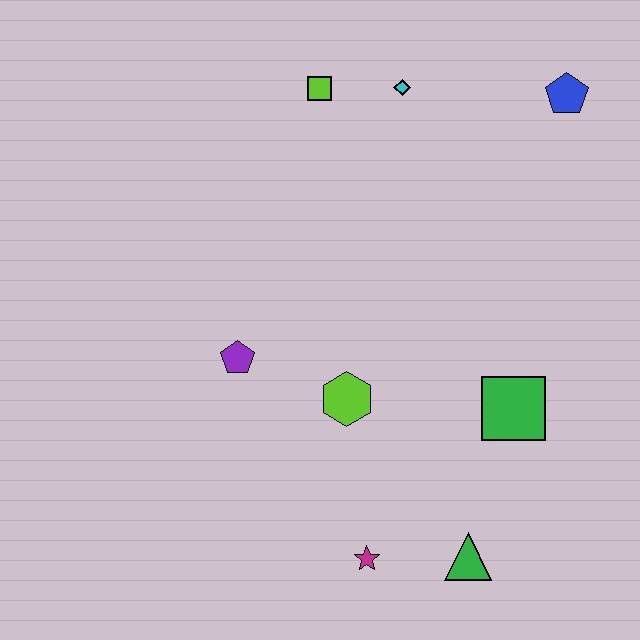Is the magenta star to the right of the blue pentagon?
No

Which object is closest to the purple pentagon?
The lime hexagon is closest to the purple pentagon.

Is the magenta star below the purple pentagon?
Yes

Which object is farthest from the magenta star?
The blue pentagon is farthest from the magenta star.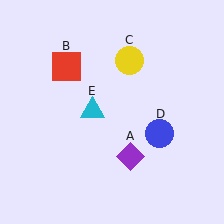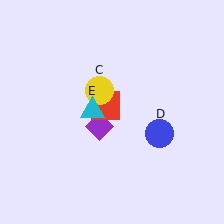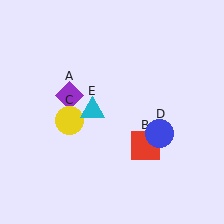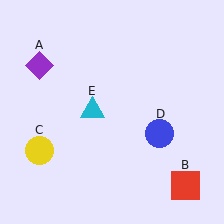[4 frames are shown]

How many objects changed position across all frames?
3 objects changed position: purple diamond (object A), red square (object B), yellow circle (object C).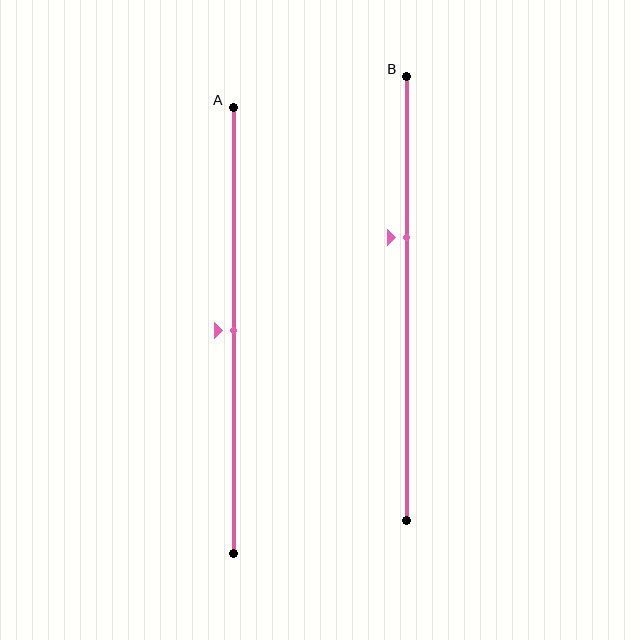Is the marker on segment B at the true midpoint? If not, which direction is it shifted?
No, the marker on segment B is shifted upward by about 14% of the segment length.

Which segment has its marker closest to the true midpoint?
Segment A has its marker closest to the true midpoint.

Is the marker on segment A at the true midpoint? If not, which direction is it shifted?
Yes, the marker on segment A is at the true midpoint.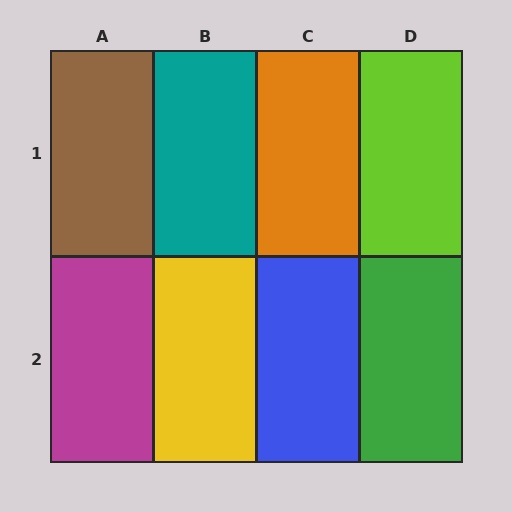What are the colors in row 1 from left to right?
Brown, teal, orange, lime.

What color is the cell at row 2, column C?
Blue.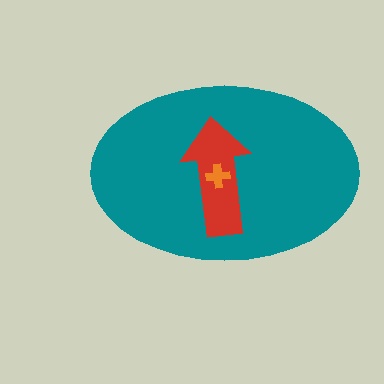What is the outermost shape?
The teal ellipse.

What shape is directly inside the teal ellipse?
The red arrow.